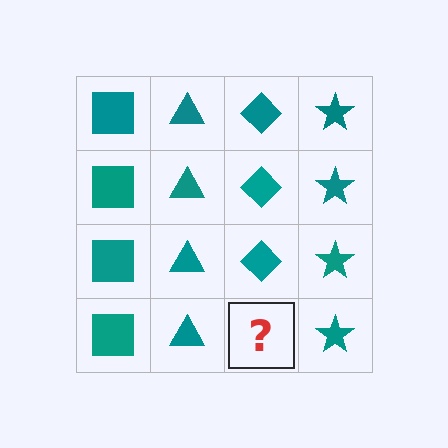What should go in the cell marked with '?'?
The missing cell should contain a teal diamond.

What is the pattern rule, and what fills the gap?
The rule is that each column has a consistent shape. The gap should be filled with a teal diamond.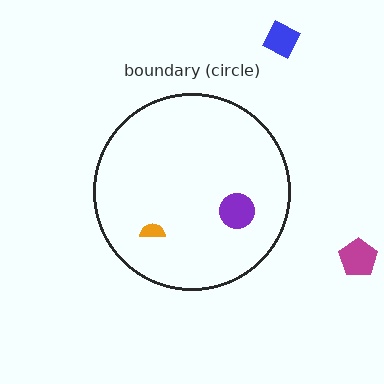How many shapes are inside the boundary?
2 inside, 2 outside.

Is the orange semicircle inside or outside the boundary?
Inside.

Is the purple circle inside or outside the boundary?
Inside.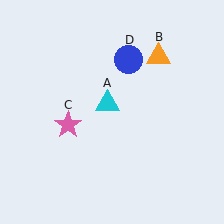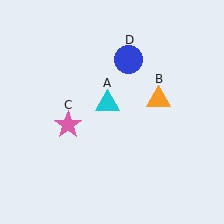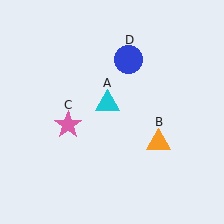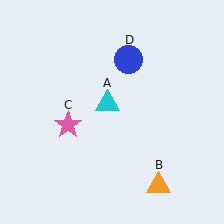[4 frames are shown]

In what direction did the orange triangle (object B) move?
The orange triangle (object B) moved down.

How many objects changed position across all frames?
1 object changed position: orange triangle (object B).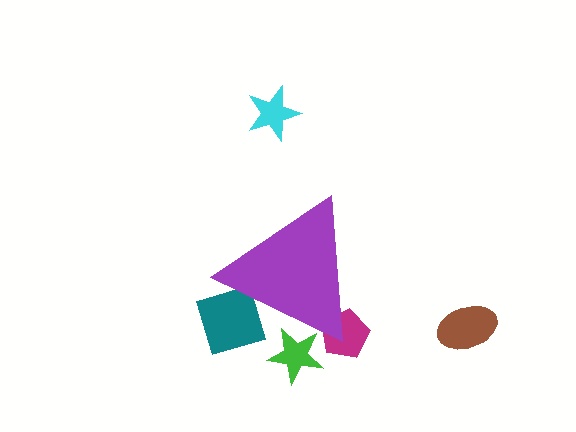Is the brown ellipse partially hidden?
No, the brown ellipse is fully visible.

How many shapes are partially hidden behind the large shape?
3 shapes are partially hidden.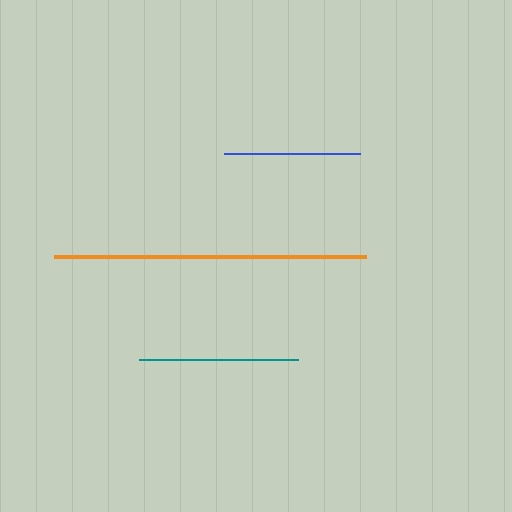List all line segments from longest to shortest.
From longest to shortest: orange, teal, blue.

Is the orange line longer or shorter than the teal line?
The orange line is longer than the teal line.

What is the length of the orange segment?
The orange segment is approximately 312 pixels long.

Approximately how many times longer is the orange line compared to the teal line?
The orange line is approximately 2.0 times the length of the teal line.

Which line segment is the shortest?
The blue line is the shortest at approximately 136 pixels.